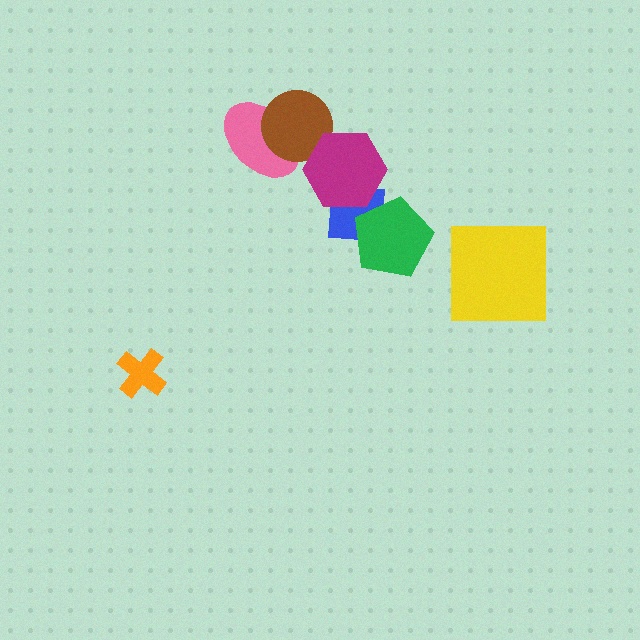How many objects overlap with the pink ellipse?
1 object overlaps with the pink ellipse.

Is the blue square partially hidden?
Yes, it is partially covered by another shape.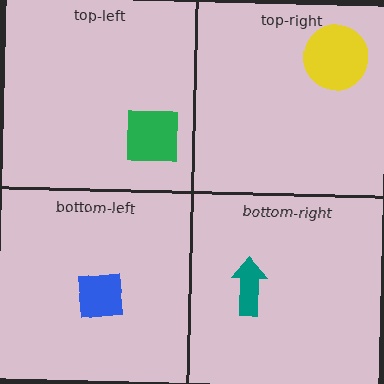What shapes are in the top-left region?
The green square.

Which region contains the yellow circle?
The top-right region.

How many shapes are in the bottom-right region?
1.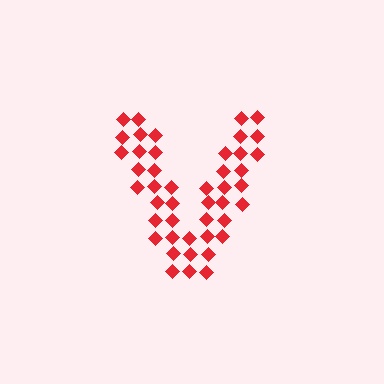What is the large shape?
The large shape is the letter V.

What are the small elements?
The small elements are diamonds.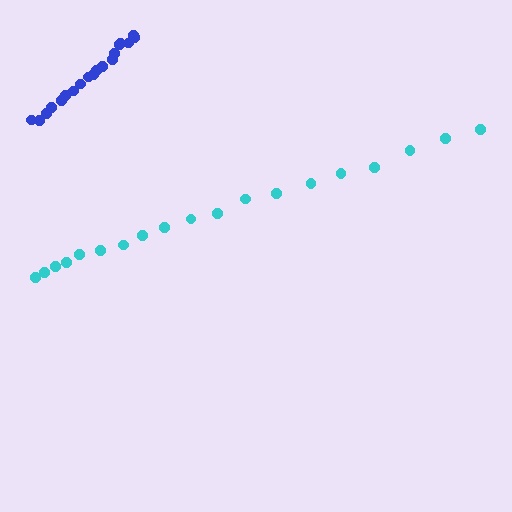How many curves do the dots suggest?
There are 2 distinct paths.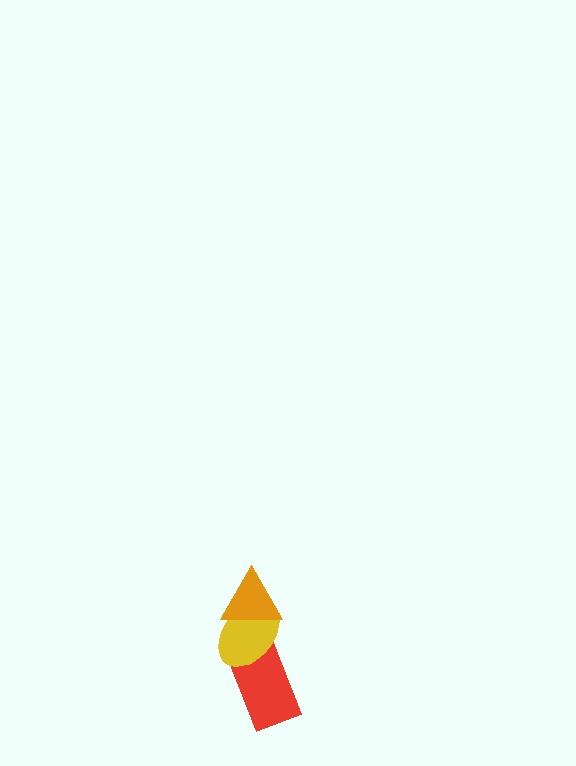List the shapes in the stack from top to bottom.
From top to bottom: the orange triangle, the yellow ellipse, the red rectangle.